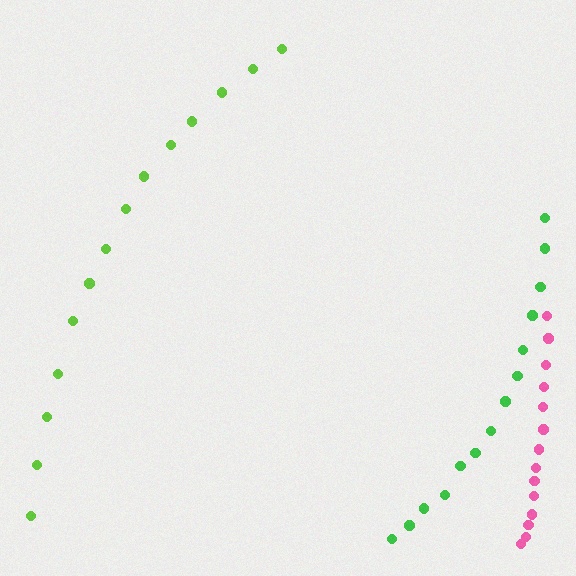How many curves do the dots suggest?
There are 3 distinct paths.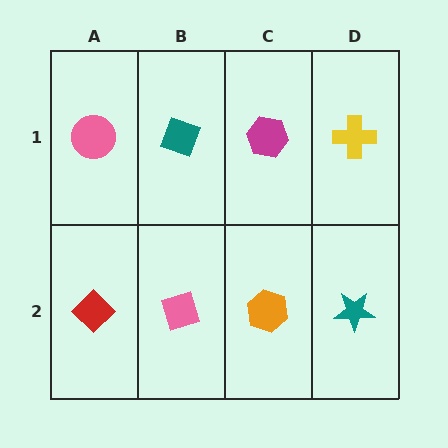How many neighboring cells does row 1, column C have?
3.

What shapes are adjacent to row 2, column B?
A teal diamond (row 1, column B), a red diamond (row 2, column A), an orange hexagon (row 2, column C).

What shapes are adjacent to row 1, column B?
A pink diamond (row 2, column B), a pink circle (row 1, column A), a magenta hexagon (row 1, column C).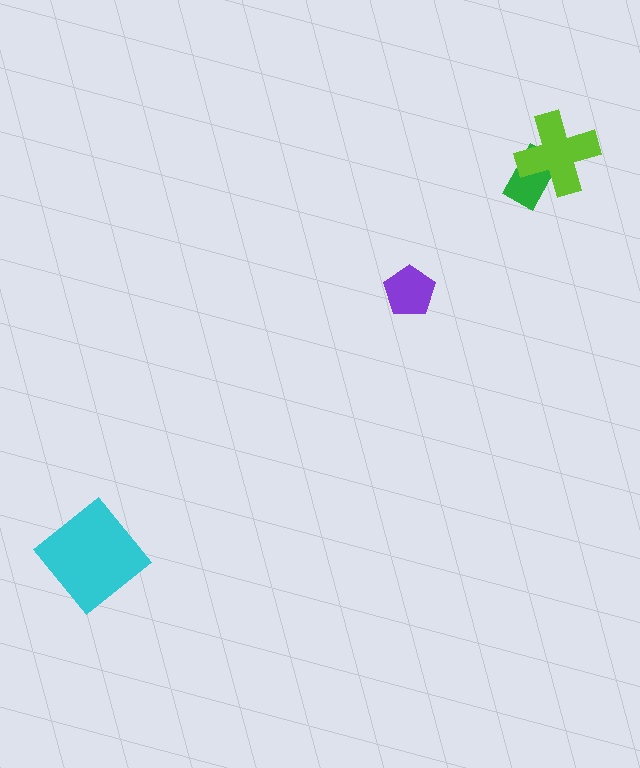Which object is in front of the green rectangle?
The lime cross is in front of the green rectangle.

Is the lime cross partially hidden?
No, no other shape covers it.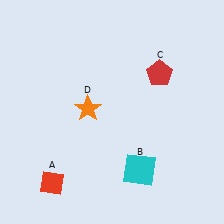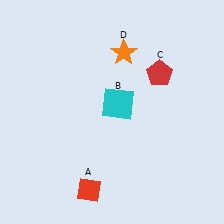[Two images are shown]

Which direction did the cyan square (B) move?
The cyan square (B) moved up.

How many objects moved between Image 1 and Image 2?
3 objects moved between the two images.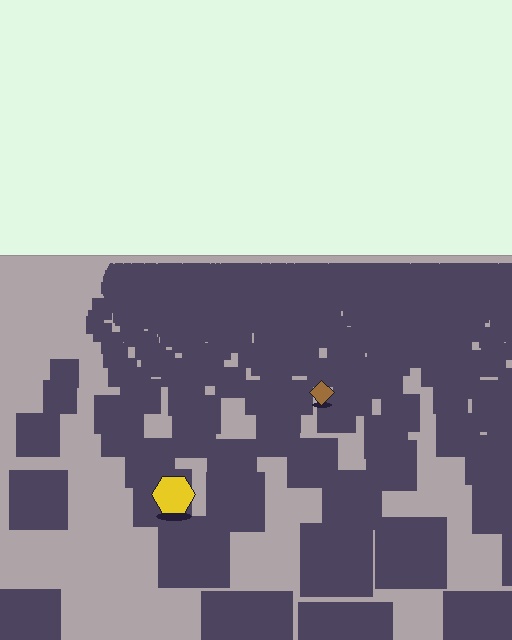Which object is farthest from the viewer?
The brown diamond is farthest from the viewer. It appears smaller and the ground texture around it is denser.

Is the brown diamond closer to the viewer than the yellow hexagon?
No. The yellow hexagon is closer — you can tell from the texture gradient: the ground texture is coarser near it.